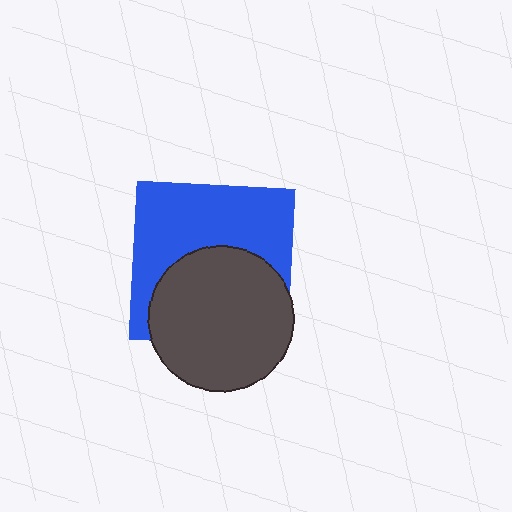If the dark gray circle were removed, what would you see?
You would see the complete blue square.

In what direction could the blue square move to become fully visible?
The blue square could move up. That would shift it out from behind the dark gray circle entirely.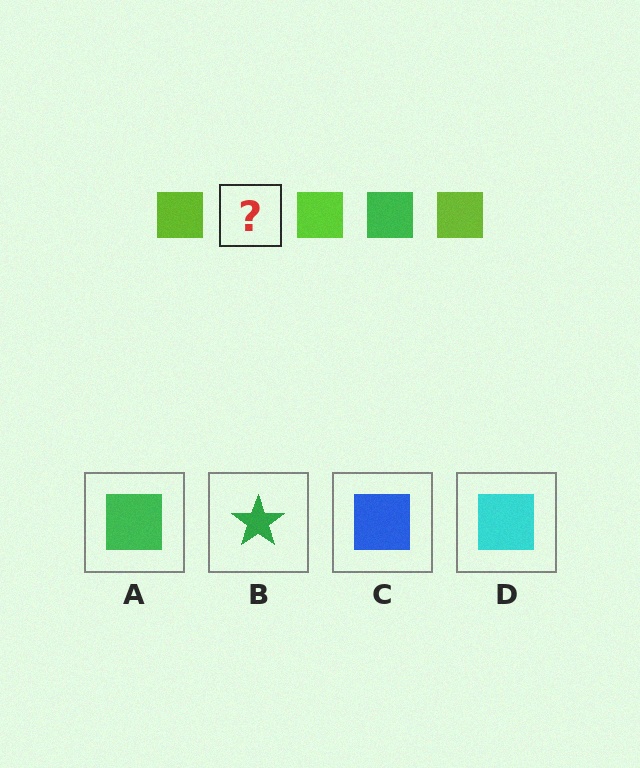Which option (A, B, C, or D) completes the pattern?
A.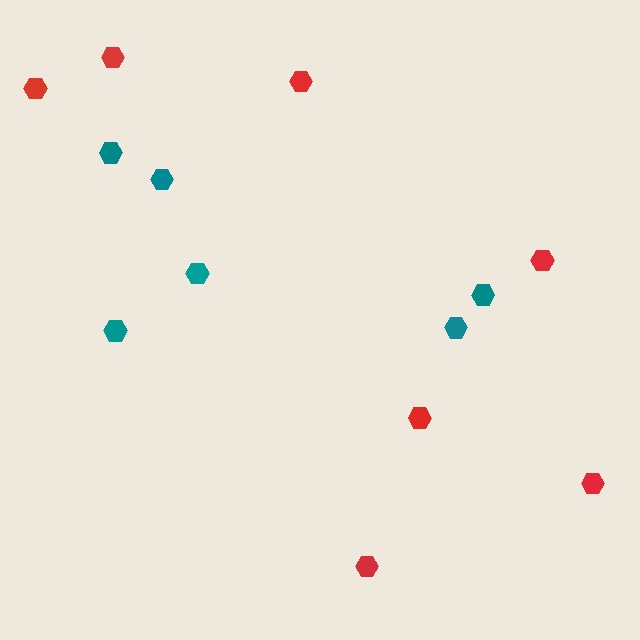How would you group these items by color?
There are 2 groups: one group of red hexagons (7) and one group of teal hexagons (6).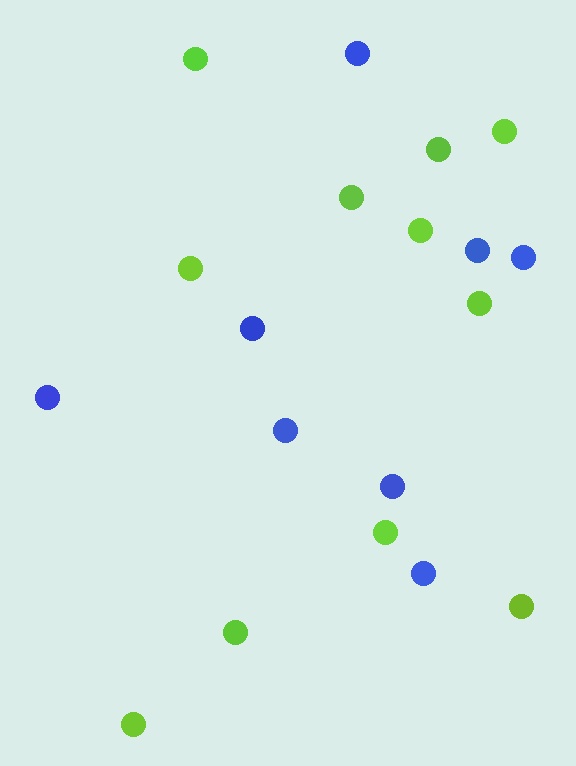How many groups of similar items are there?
There are 2 groups: one group of blue circles (8) and one group of lime circles (11).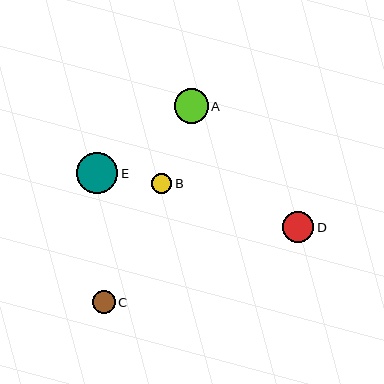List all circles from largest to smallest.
From largest to smallest: E, A, D, C, B.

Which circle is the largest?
Circle E is the largest with a size of approximately 41 pixels.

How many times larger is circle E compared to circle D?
Circle E is approximately 1.3 times the size of circle D.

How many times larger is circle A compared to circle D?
Circle A is approximately 1.1 times the size of circle D.